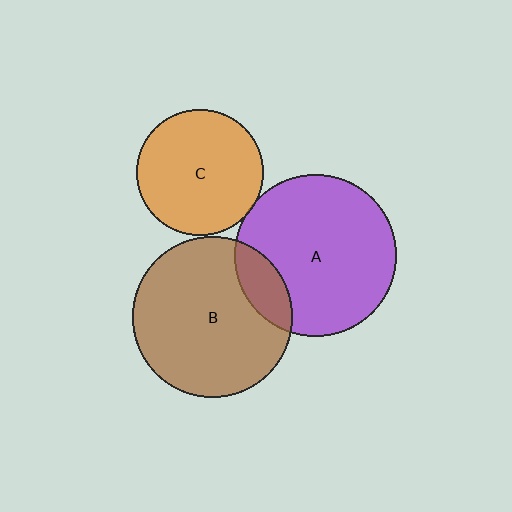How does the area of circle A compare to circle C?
Approximately 1.7 times.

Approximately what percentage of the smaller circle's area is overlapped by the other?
Approximately 15%.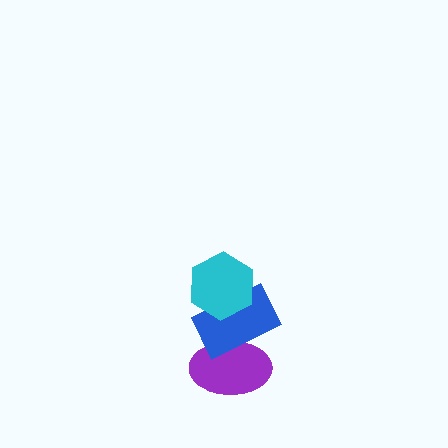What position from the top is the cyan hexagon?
The cyan hexagon is 1st from the top.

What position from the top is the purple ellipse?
The purple ellipse is 3rd from the top.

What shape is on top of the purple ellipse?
The blue rectangle is on top of the purple ellipse.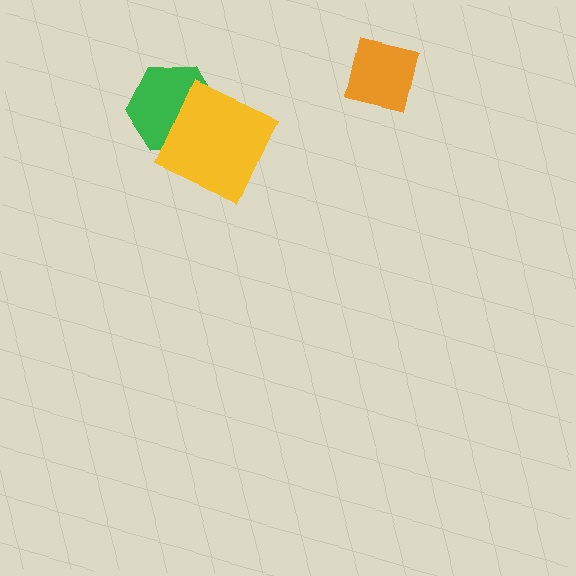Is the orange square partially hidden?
No, no other shape covers it.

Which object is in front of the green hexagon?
The yellow square is in front of the green hexagon.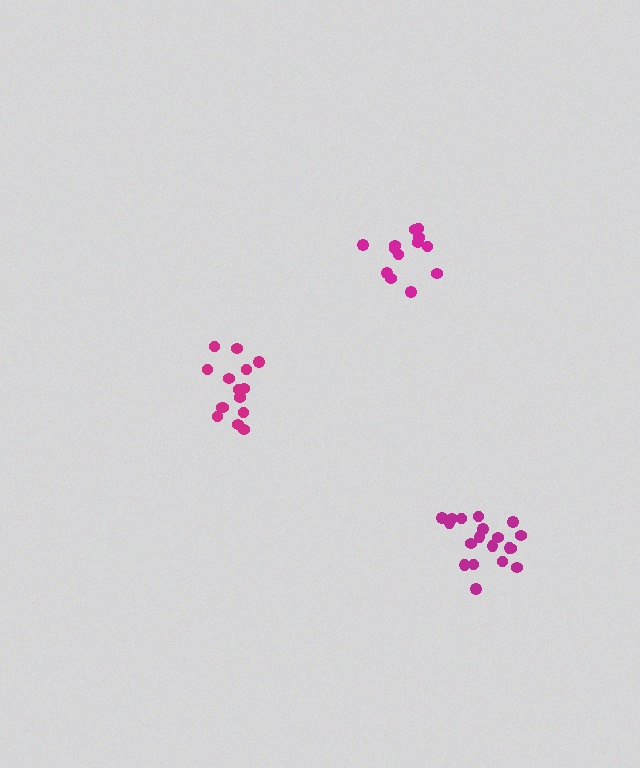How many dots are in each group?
Group 1: 15 dots, Group 2: 19 dots, Group 3: 13 dots (47 total).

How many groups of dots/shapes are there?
There are 3 groups.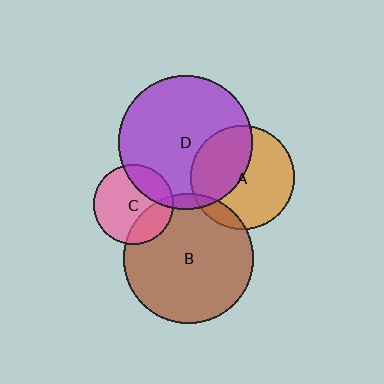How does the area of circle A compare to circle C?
Approximately 1.7 times.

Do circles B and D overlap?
Yes.